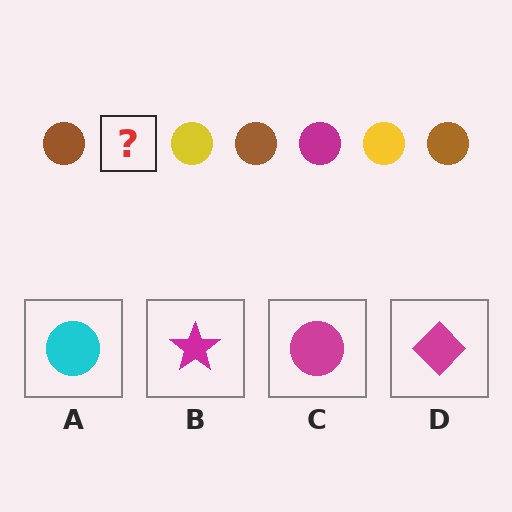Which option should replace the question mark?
Option C.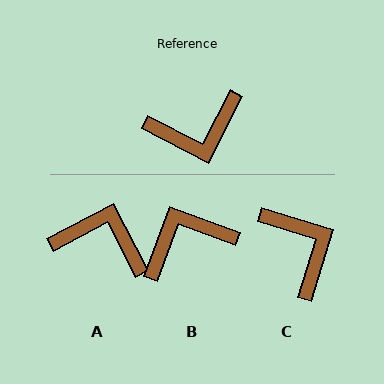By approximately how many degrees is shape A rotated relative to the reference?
Approximately 145 degrees counter-clockwise.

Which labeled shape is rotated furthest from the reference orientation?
B, about 173 degrees away.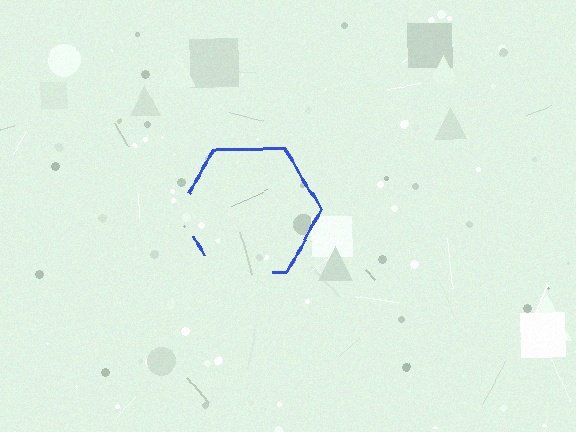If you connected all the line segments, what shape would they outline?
They would outline a hexagon.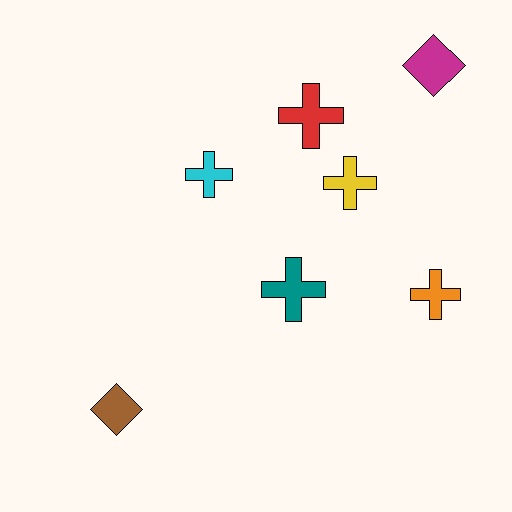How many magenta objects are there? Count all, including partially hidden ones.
There is 1 magenta object.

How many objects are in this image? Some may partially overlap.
There are 7 objects.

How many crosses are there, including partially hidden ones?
There are 5 crosses.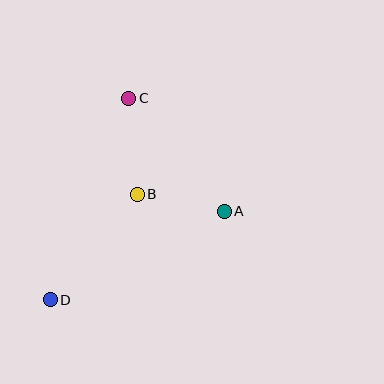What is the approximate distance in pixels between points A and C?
The distance between A and C is approximately 148 pixels.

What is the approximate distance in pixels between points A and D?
The distance between A and D is approximately 195 pixels.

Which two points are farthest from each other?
Points C and D are farthest from each other.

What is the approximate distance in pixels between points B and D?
The distance between B and D is approximately 136 pixels.